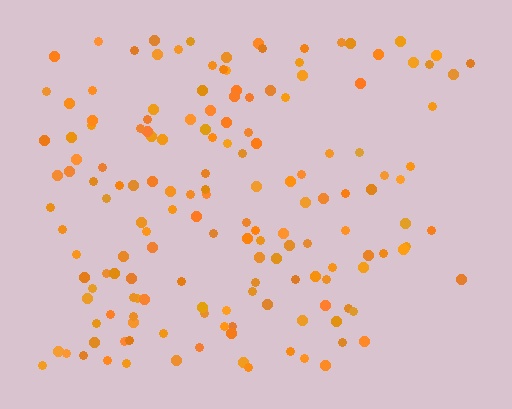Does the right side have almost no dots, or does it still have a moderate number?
Still a moderate number, just noticeably fewer than the left.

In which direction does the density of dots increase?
From right to left, with the left side densest.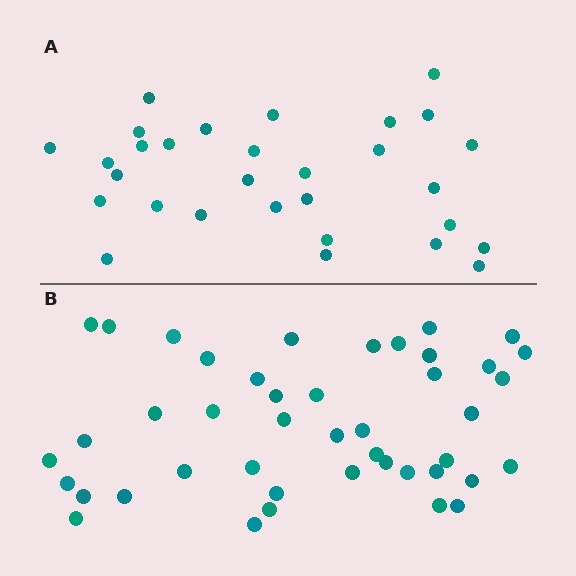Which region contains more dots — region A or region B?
Region B (the bottom region) has more dots.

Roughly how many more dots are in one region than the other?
Region B has approximately 15 more dots than region A.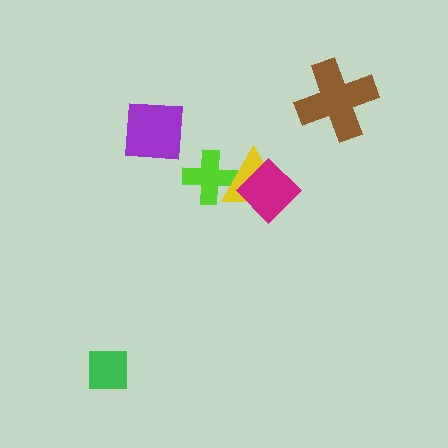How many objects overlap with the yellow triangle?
2 objects overlap with the yellow triangle.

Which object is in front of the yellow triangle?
The magenta diamond is in front of the yellow triangle.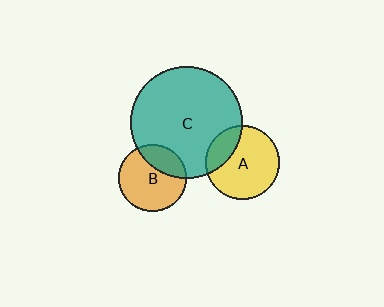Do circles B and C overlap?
Yes.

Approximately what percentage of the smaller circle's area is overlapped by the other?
Approximately 25%.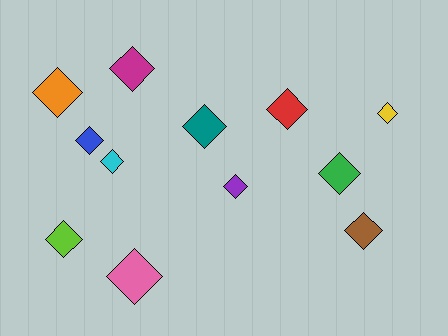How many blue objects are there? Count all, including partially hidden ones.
There is 1 blue object.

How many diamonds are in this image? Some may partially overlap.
There are 12 diamonds.